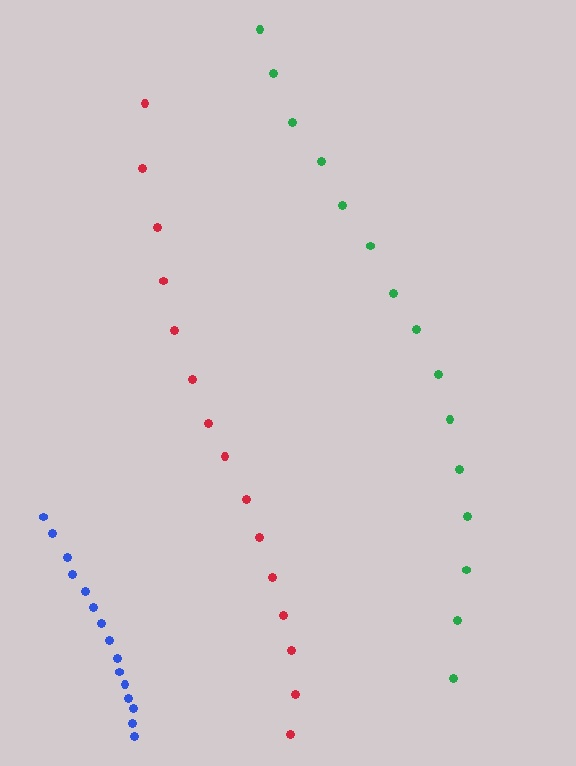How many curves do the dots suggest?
There are 3 distinct paths.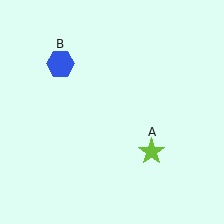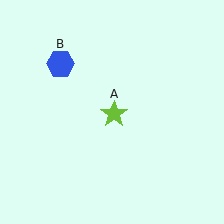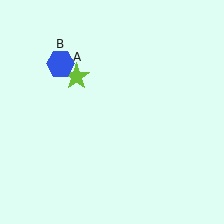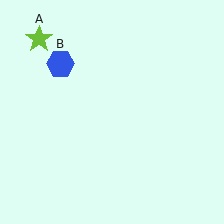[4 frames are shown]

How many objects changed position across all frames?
1 object changed position: lime star (object A).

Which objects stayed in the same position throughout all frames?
Blue hexagon (object B) remained stationary.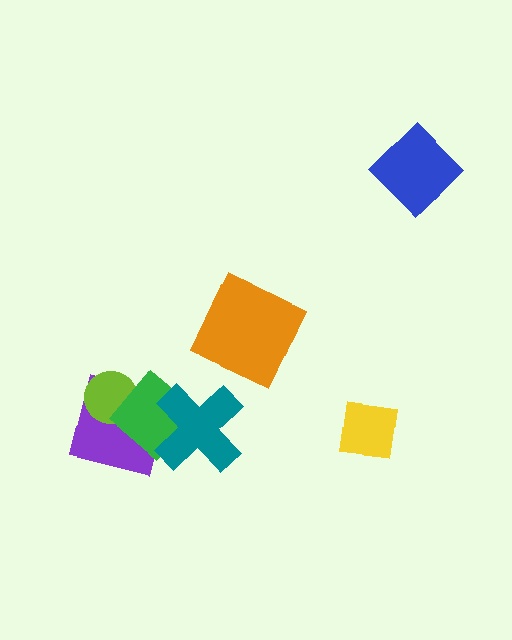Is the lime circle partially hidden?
Yes, it is partially covered by another shape.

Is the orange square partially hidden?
No, no other shape covers it.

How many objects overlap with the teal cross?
2 objects overlap with the teal cross.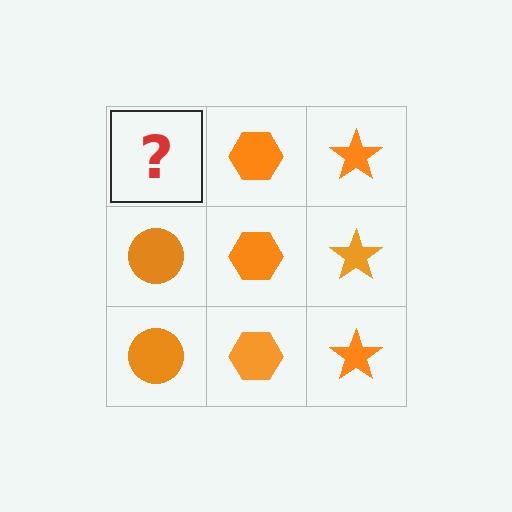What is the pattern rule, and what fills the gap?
The rule is that each column has a consistent shape. The gap should be filled with an orange circle.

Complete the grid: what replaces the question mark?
The question mark should be replaced with an orange circle.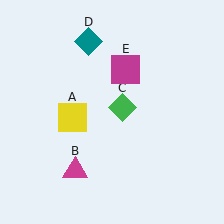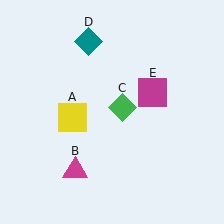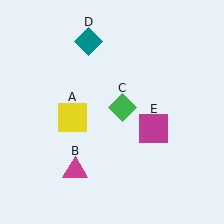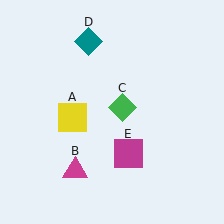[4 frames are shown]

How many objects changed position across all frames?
1 object changed position: magenta square (object E).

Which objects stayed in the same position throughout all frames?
Yellow square (object A) and magenta triangle (object B) and green diamond (object C) and teal diamond (object D) remained stationary.